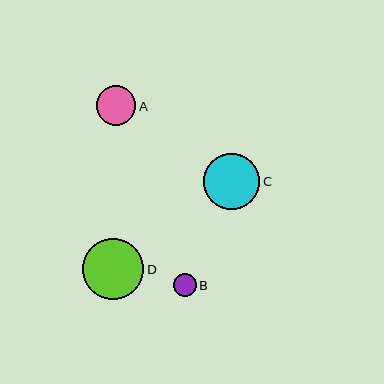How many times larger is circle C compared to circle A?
Circle C is approximately 1.4 times the size of circle A.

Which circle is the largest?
Circle D is the largest with a size of approximately 61 pixels.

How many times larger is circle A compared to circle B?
Circle A is approximately 1.7 times the size of circle B.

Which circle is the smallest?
Circle B is the smallest with a size of approximately 23 pixels.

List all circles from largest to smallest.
From largest to smallest: D, C, A, B.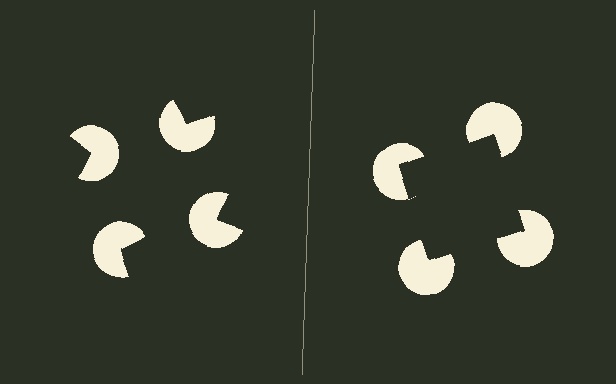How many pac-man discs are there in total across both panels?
8 — 4 on each side.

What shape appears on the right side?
An illusory square.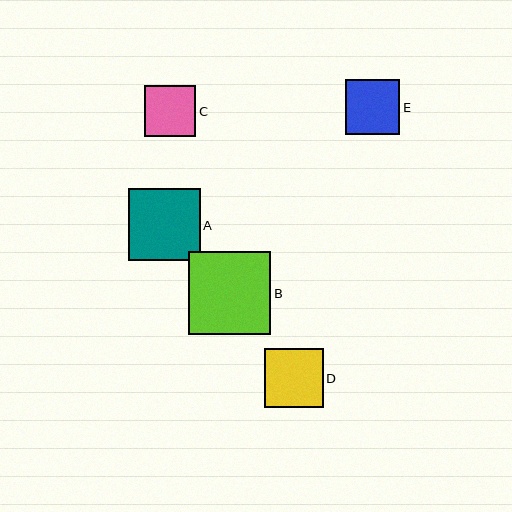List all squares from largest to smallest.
From largest to smallest: B, A, D, E, C.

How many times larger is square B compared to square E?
Square B is approximately 1.5 times the size of square E.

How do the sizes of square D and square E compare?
Square D and square E are approximately the same size.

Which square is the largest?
Square B is the largest with a size of approximately 83 pixels.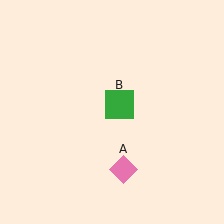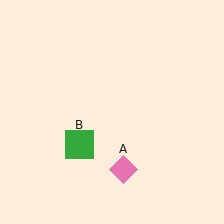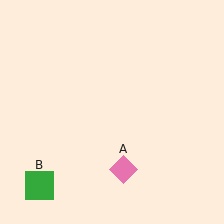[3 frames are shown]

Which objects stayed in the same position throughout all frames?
Pink diamond (object A) remained stationary.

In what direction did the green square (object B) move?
The green square (object B) moved down and to the left.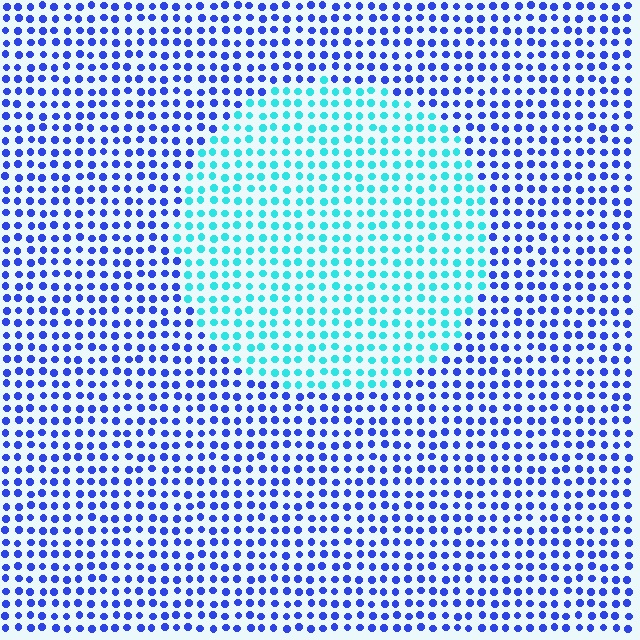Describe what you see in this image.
The image is filled with small blue elements in a uniform arrangement. A circle-shaped region is visible where the elements are tinted to a slightly different hue, forming a subtle color boundary.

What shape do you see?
I see a circle.